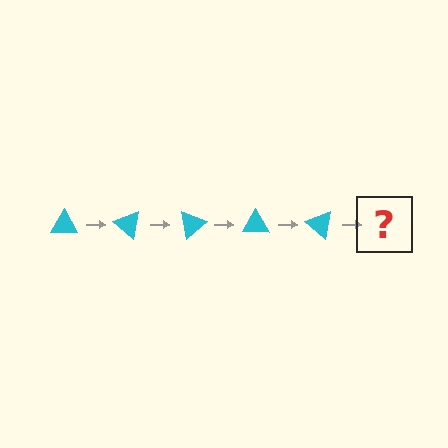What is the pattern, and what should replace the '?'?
The pattern is that the triangle rotates 40 degrees each step. The '?' should be a cyan triangle rotated 200 degrees.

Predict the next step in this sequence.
The next step is a cyan triangle rotated 200 degrees.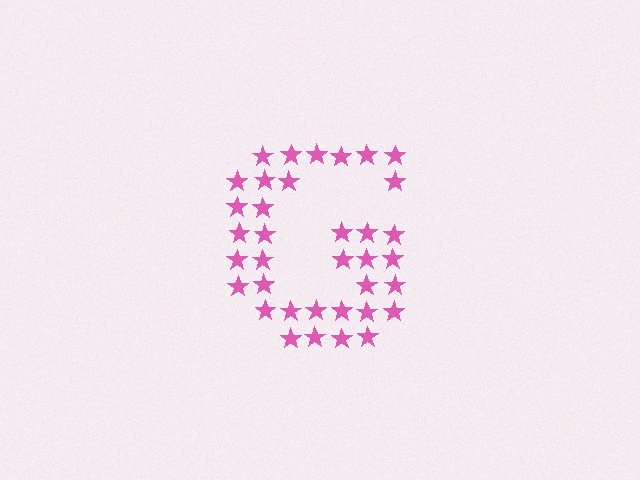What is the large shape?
The large shape is the letter G.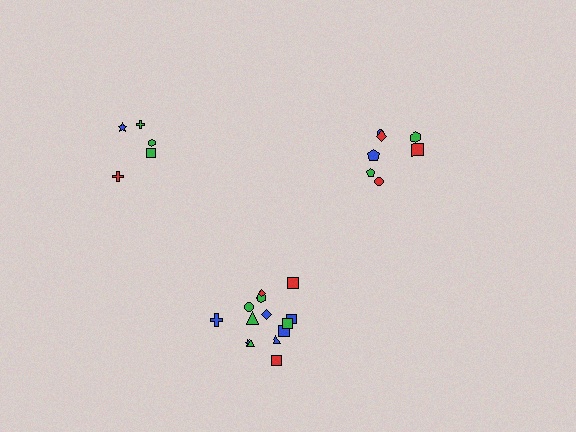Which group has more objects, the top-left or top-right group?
The top-right group.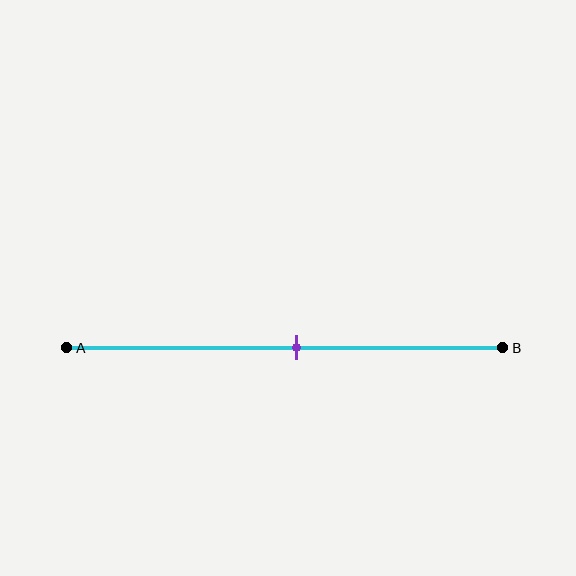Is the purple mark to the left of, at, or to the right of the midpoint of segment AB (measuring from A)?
The purple mark is approximately at the midpoint of segment AB.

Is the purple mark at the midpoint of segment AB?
Yes, the mark is approximately at the midpoint.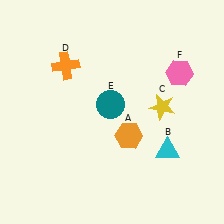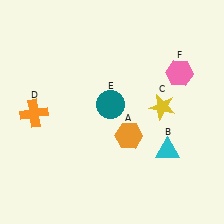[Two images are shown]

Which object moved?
The orange cross (D) moved down.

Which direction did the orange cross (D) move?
The orange cross (D) moved down.